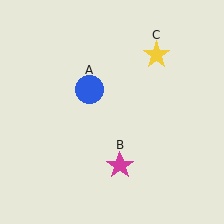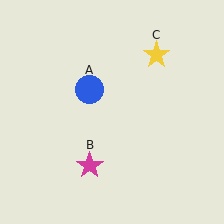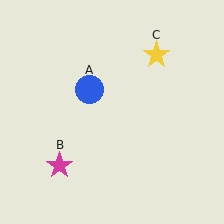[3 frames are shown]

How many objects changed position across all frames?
1 object changed position: magenta star (object B).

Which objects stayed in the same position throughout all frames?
Blue circle (object A) and yellow star (object C) remained stationary.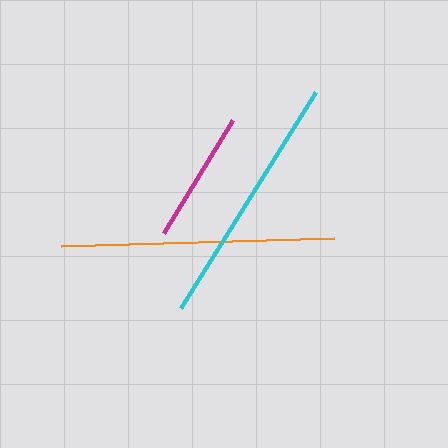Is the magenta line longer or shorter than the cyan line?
The cyan line is longer than the magenta line.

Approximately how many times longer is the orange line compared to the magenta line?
The orange line is approximately 2.1 times the length of the magenta line.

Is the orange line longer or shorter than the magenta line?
The orange line is longer than the magenta line.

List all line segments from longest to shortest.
From longest to shortest: orange, cyan, magenta.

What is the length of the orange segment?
The orange segment is approximately 274 pixels long.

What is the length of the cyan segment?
The cyan segment is approximately 254 pixels long.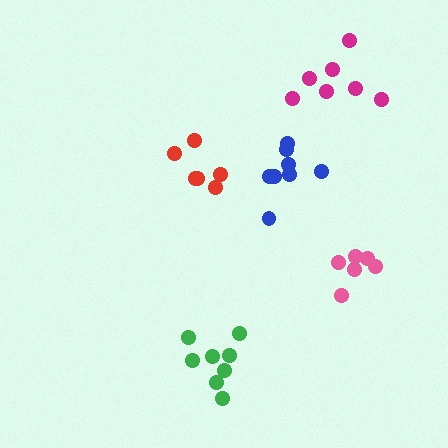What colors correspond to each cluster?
The clusters are colored: red, pink, magenta, green, blue.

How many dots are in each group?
Group 1: 6 dots, Group 2: 6 dots, Group 3: 7 dots, Group 4: 8 dots, Group 5: 8 dots (35 total).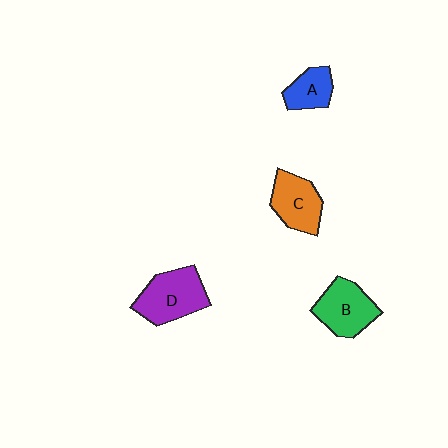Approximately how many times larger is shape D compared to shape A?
Approximately 1.8 times.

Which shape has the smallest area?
Shape A (blue).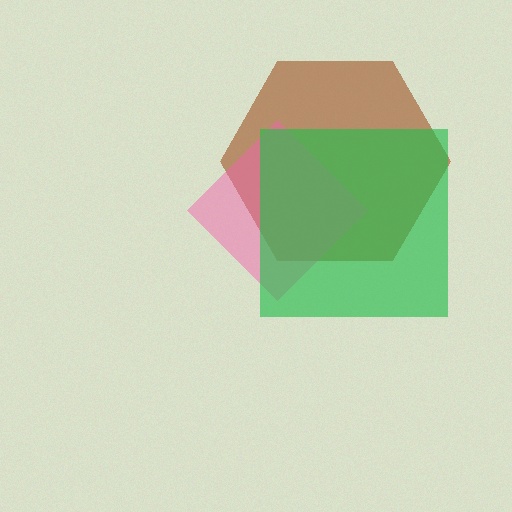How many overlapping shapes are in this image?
There are 3 overlapping shapes in the image.